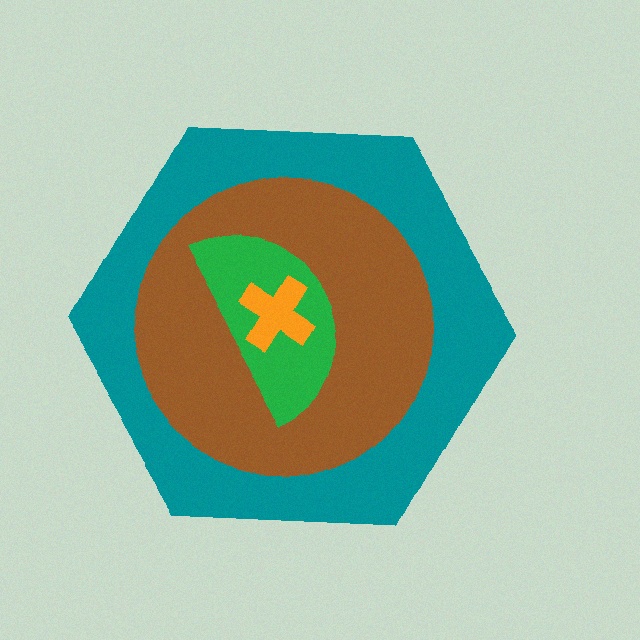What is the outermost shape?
The teal hexagon.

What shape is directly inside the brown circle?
The green semicircle.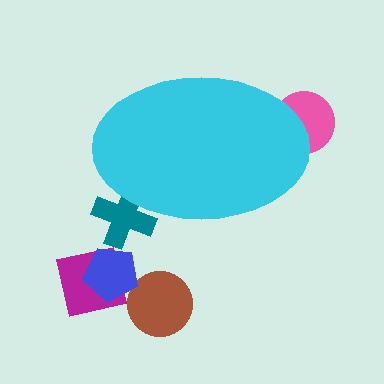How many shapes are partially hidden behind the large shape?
2 shapes are partially hidden.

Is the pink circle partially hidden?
Yes, the pink circle is partially hidden behind the cyan ellipse.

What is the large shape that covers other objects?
A cyan ellipse.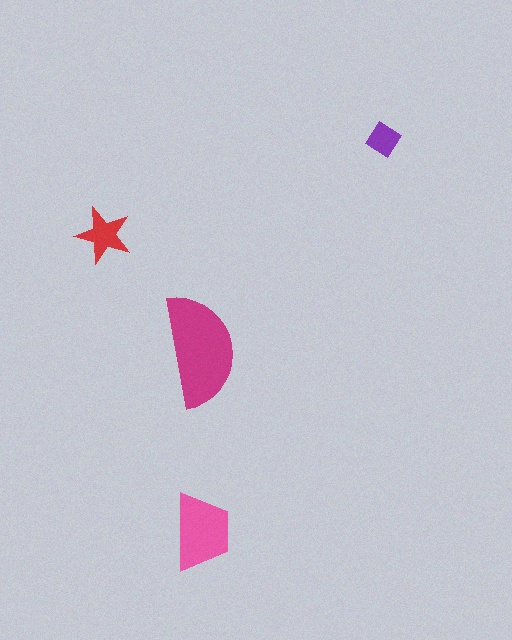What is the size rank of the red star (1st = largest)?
3rd.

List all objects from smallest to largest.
The purple diamond, the red star, the pink trapezoid, the magenta semicircle.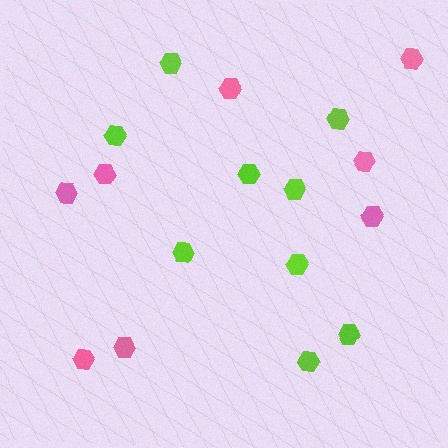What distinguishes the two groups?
There are 2 groups: one group of pink hexagons (8) and one group of lime hexagons (9).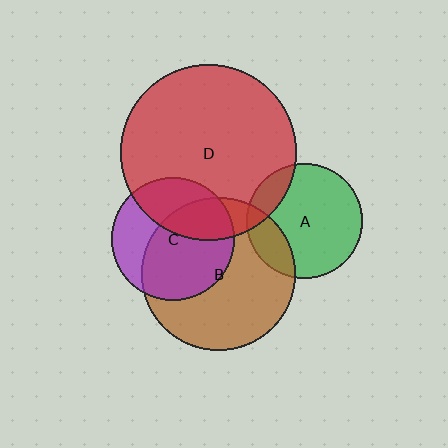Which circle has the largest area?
Circle D (red).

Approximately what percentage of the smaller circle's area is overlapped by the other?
Approximately 60%.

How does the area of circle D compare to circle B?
Approximately 1.3 times.